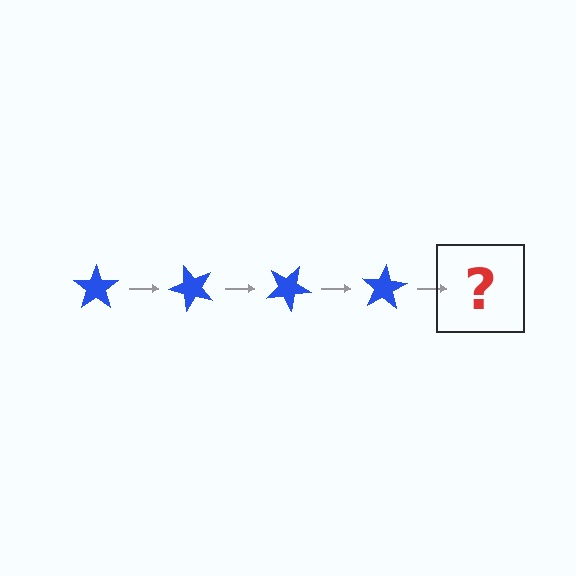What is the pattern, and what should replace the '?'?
The pattern is that the star rotates 50 degrees each step. The '?' should be a blue star rotated 200 degrees.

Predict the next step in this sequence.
The next step is a blue star rotated 200 degrees.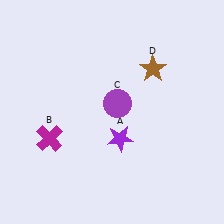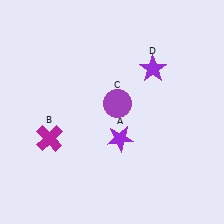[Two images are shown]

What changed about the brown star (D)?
In Image 1, D is brown. In Image 2, it changed to purple.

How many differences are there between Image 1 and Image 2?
There is 1 difference between the two images.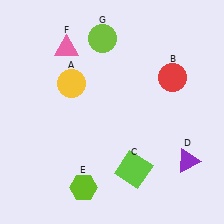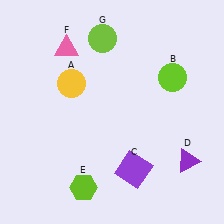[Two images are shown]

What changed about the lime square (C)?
In Image 1, C is lime. In Image 2, it changed to purple.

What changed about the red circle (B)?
In Image 1, B is red. In Image 2, it changed to lime.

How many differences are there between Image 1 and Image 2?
There are 2 differences between the two images.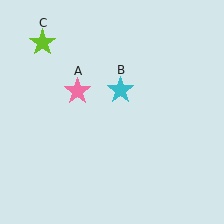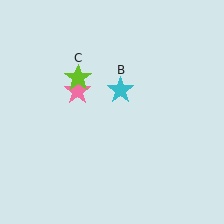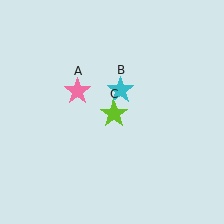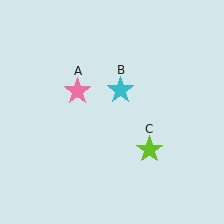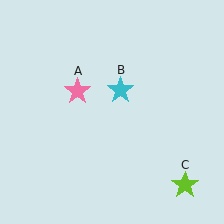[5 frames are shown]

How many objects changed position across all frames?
1 object changed position: lime star (object C).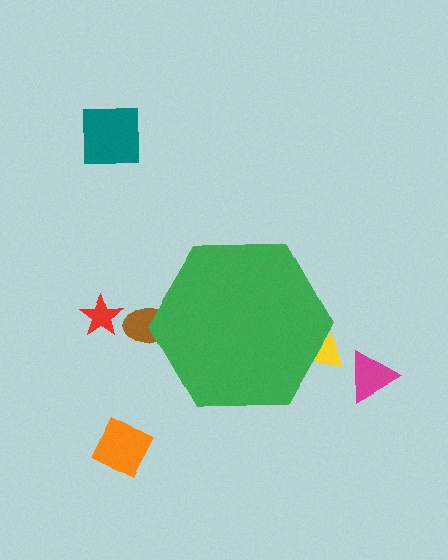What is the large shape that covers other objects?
A green hexagon.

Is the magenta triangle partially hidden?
No, the magenta triangle is fully visible.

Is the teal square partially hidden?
No, the teal square is fully visible.